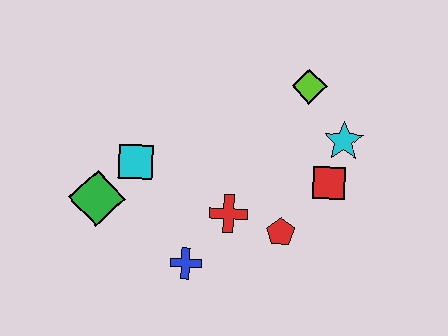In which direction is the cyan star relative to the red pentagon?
The cyan star is above the red pentagon.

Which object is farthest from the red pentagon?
The green diamond is farthest from the red pentagon.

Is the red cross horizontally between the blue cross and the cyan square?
No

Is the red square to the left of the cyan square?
No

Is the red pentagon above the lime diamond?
No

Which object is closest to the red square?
The cyan star is closest to the red square.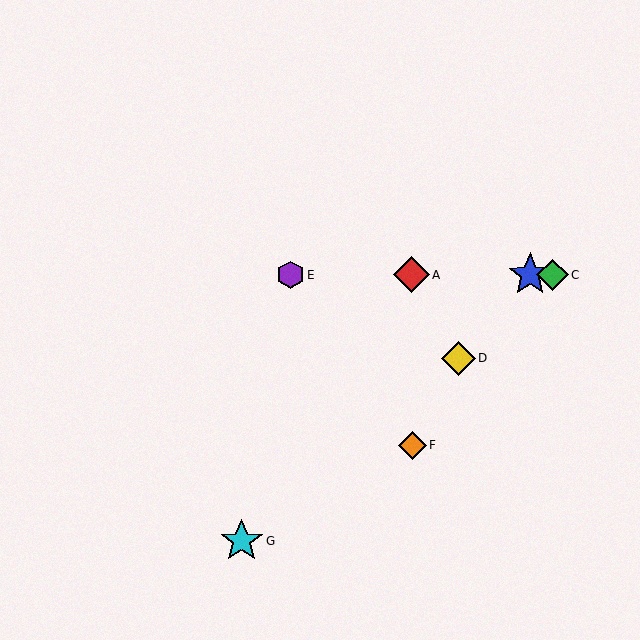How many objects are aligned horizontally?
4 objects (A, B, C, E) are aligned horizontally.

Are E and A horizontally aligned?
Yes, both are at y≈275.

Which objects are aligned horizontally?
Objects A, B, C, E are aligned horizontally.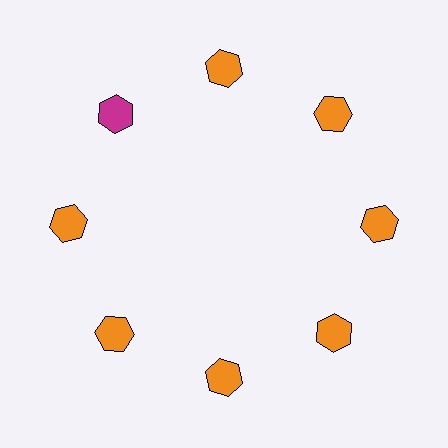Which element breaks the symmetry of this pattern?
The magenta hexagon at roughly the 10 o'clock position breaks the symmetry. All other shapes are orange hexagons.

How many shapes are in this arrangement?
There are 8 shapes arranged in a ring pattern.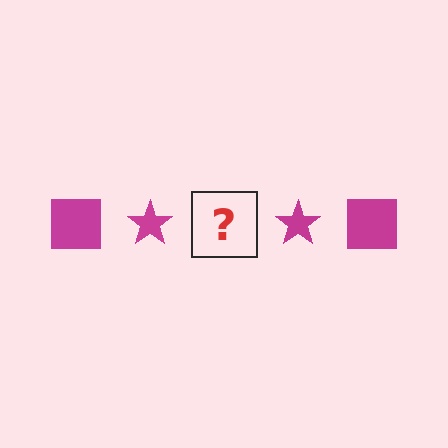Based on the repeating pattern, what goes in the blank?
The blank should be a magenta square.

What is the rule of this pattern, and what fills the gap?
The rule is that the pattern cycles through square, star shapes in magenta. The gap should be filled with a magenta square.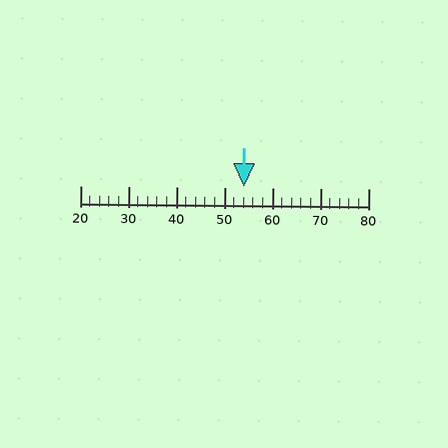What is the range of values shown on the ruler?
The ruler shows values from 20 to 80.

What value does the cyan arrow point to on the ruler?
The cyan arrow points to approximately 54.